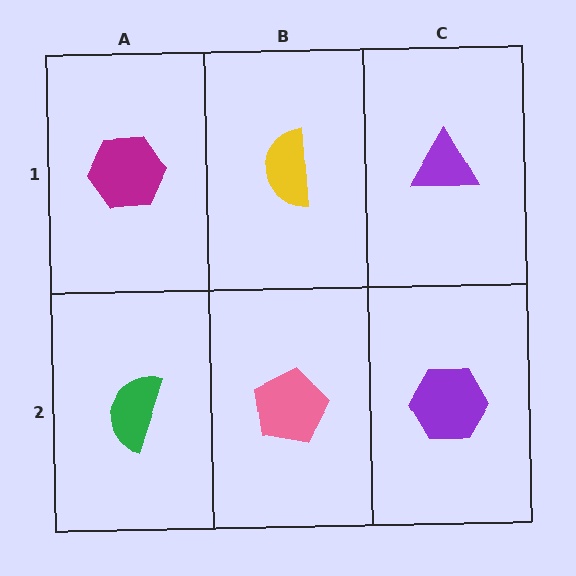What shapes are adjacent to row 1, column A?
A green semicircle (row 2, column A), a yellow semicircle (row 1, column B).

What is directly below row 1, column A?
A green semicircle.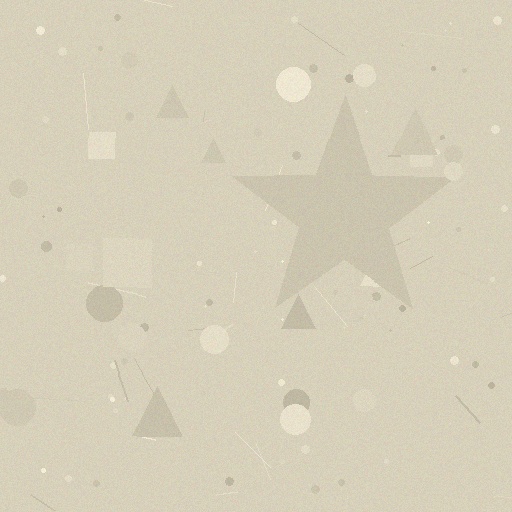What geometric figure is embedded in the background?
A star is embedded in the background.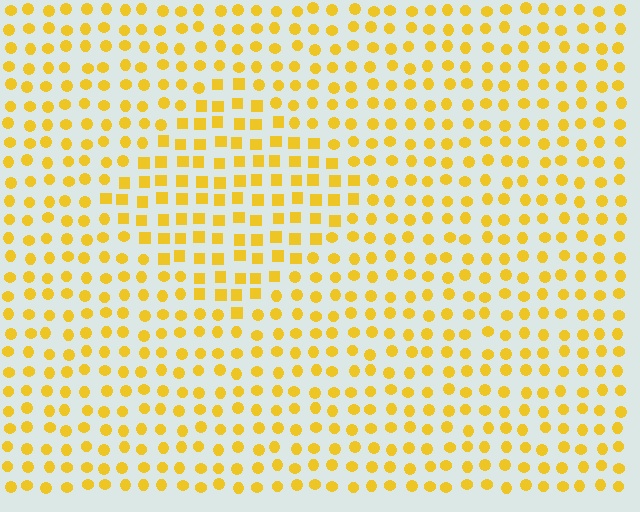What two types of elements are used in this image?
The image uses squares inside the diamond region and circles outside it.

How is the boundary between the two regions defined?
The boundary is defined by a change in element shape: squares inside vs. circles outside. All elements share the same color and spacing.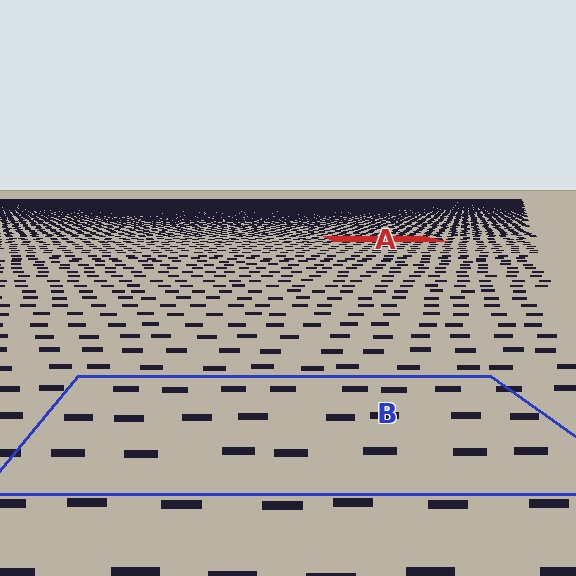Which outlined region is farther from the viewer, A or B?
Region A is farther from the viewer — the texture elements inside it appear smaller and more densely packed.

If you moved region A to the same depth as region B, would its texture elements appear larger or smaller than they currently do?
They would appear larger. At a closer depth, the same texture elements are projected at a bigger on-screen size.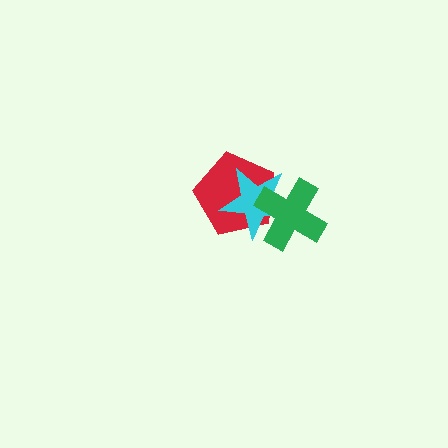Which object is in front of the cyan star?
The green cross is in front of the cyan star.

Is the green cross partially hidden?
No, no other shape covers it.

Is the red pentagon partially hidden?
Yes, it is partially covered by another shape.